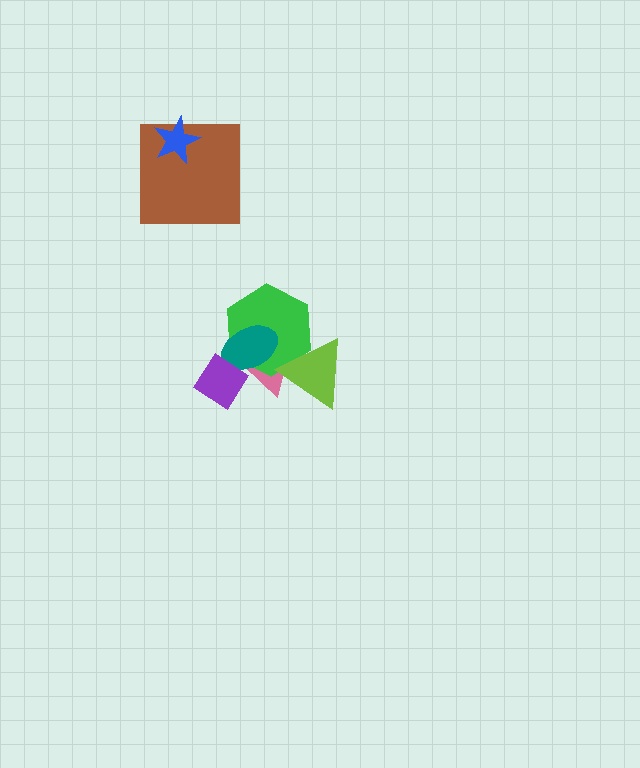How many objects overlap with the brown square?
1 object overlaps with the brown square.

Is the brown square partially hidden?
Yes, it is partially covered by another shape.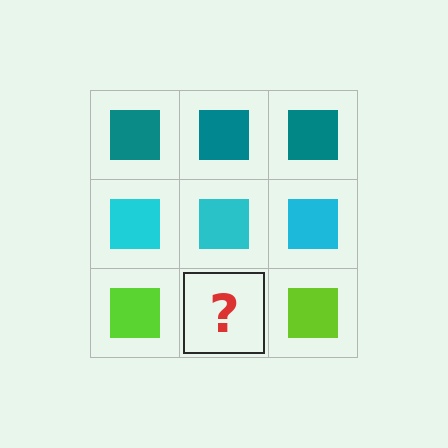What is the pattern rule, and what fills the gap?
The rule is that each row has a consistent color. The gap should be filled with a lime square.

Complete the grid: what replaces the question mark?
The question mark should be replaced with a lime square.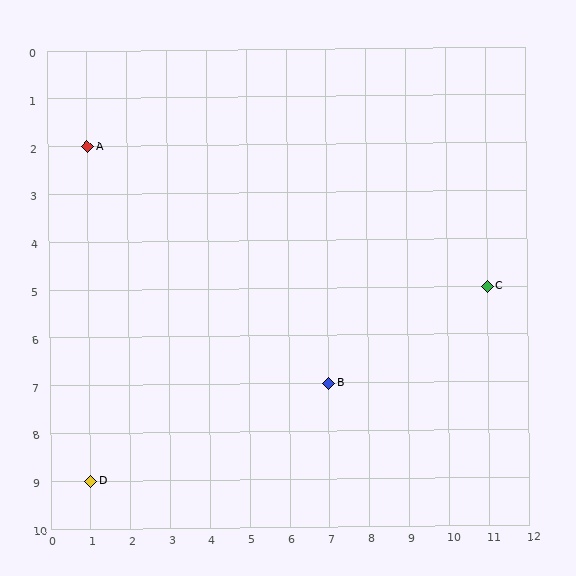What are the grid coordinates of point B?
Point B is at grid coordinates (7, 7).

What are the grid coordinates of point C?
Point C is at grid coordinates (11, 5).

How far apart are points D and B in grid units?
Points D and B are 6 columns and 2 rows apart (about 6.3 grid units diagonally).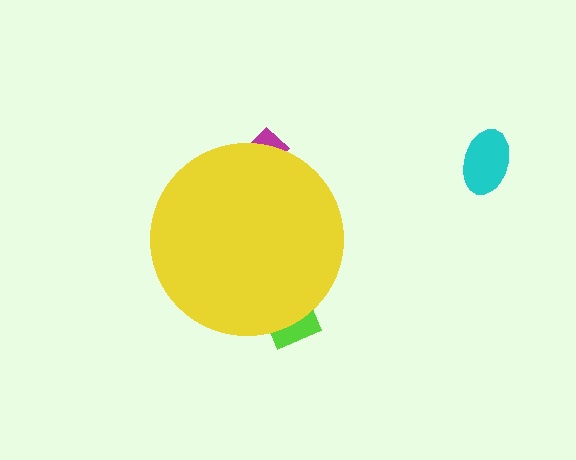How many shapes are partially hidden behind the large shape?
2 shapes are partially hidden.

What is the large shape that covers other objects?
A yellow circle.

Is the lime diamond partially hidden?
Yes, the lime diamond is partially hidden behind the yellow circle.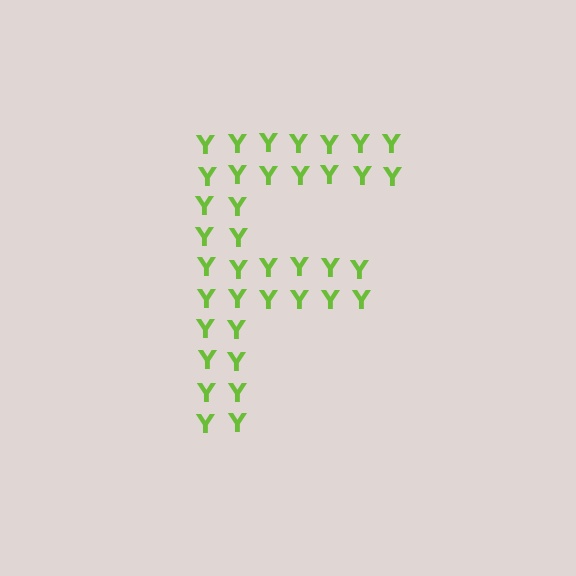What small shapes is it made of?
It is made of small letter Y's.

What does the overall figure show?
The overall figure shows the letter F.